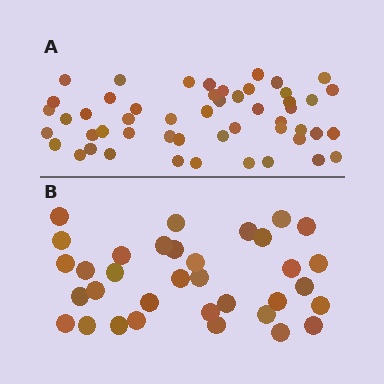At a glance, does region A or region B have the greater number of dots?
Region A (the top region) has more dots.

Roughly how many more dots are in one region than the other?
Region A has approximately 15 more dots than region B.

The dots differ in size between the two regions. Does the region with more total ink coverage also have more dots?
No. Region B has more total ink coverage because its dots are larger, but region A actually contains more individual dots. Total area can be misleading — the number of items is what matters here.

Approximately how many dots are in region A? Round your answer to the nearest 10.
About 50 dots. (The exact count is 51, which rounds to 50.)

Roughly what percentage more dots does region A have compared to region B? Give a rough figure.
About 50% more.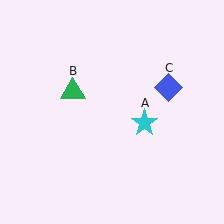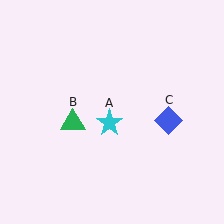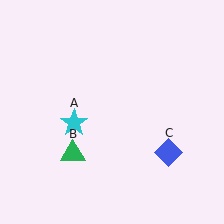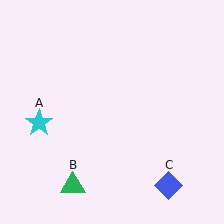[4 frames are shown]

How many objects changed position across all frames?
3 objects changed position: cyan star (object A), green triangle (object B), blue diamond (object C).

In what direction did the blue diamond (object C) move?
The blue diamond (object C) moved down.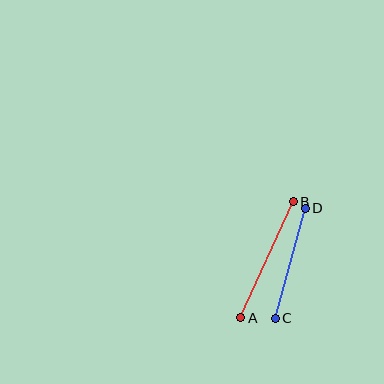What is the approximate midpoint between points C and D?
The midpoint is at approximately (290, 263) pixels.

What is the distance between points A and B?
The distance is approximately 127 pixels.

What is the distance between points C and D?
The distance is approximately 114 pixels.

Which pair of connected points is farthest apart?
Points A and B are farthest apart.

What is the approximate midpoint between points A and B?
The midpoint is at approximately (267, 260) pixels.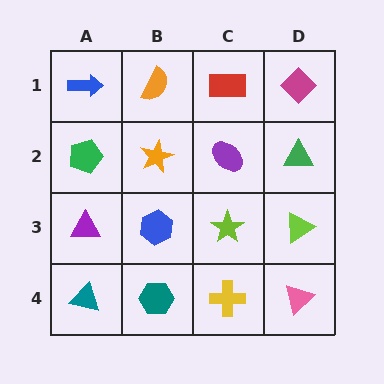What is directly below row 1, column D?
A green triangle.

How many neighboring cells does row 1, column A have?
2.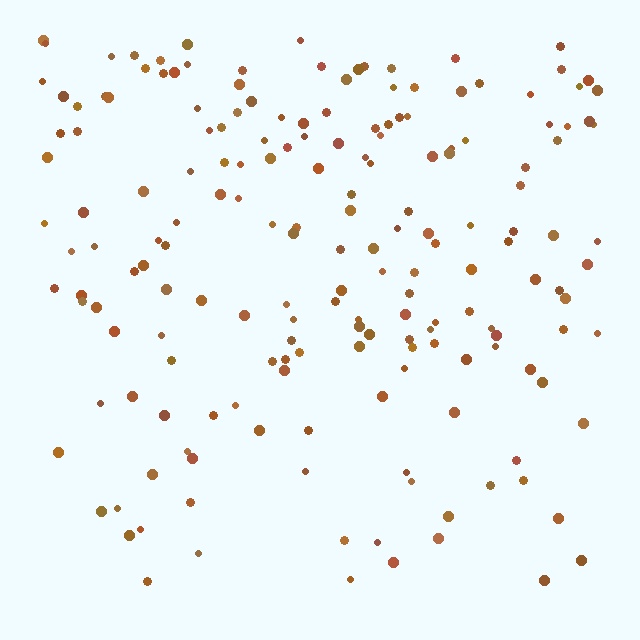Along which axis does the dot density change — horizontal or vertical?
Vertical.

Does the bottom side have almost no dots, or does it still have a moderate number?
Still a moderate number, just noticeably fewer than the top.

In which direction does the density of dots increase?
From bottom to top, with the top side densest.